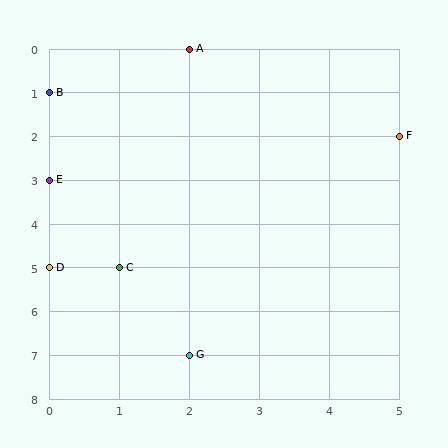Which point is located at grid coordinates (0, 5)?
Point D is at (0, 5).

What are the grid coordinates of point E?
Point E is at grid coordinates (0, 3).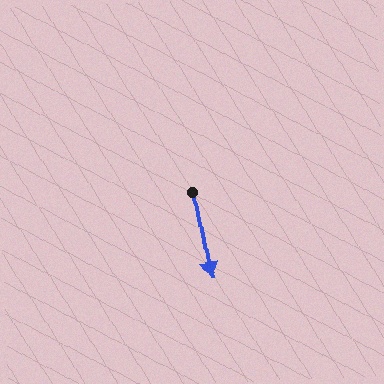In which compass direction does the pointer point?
South.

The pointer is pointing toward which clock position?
Roughly 6 o'clock.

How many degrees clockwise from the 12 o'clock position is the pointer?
Approximately 169 degrees.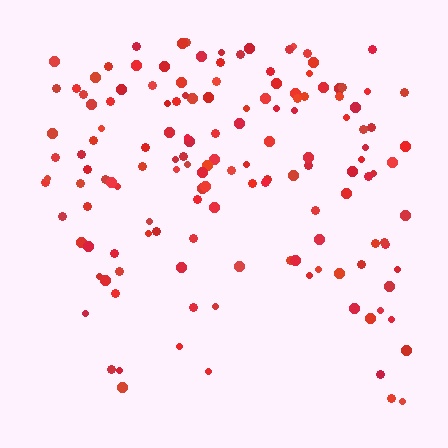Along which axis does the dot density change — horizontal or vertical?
Vertical.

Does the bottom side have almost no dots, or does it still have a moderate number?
Still a moderate number, just noticeably fewer than the top.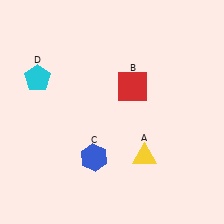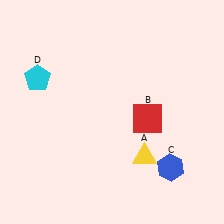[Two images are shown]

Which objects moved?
The objects that moved are: the red square (B), the blue hexagon (C).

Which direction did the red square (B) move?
The red square (B) moved down.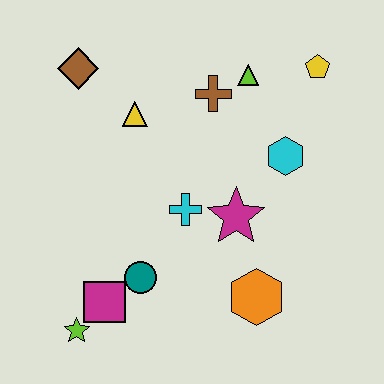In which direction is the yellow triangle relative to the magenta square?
The yellow triangle is above the magenta square.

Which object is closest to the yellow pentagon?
The lime triangle is closest to the yellow pentagon.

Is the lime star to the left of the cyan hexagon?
Yes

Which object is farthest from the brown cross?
The lime star is farthest from the brown cross.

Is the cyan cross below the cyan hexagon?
Yes